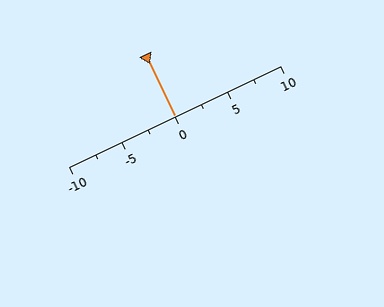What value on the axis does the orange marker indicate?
The marker indicates approximately 0.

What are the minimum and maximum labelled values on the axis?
The axis runs from -10 to 10.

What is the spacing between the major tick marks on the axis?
The major ticks are spaced 5 apart.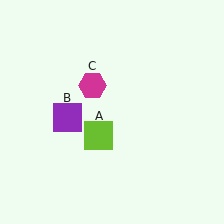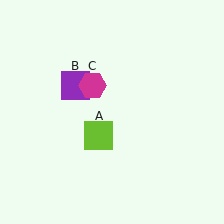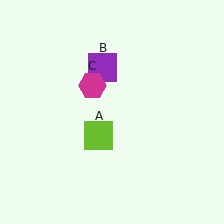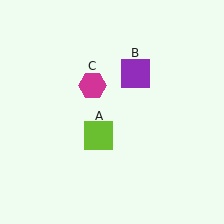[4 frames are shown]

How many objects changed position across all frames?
1 object changed position: purple square (object B).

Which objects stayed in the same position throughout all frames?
Lime square (object A) and magenta hexagon (object C) remained stationary.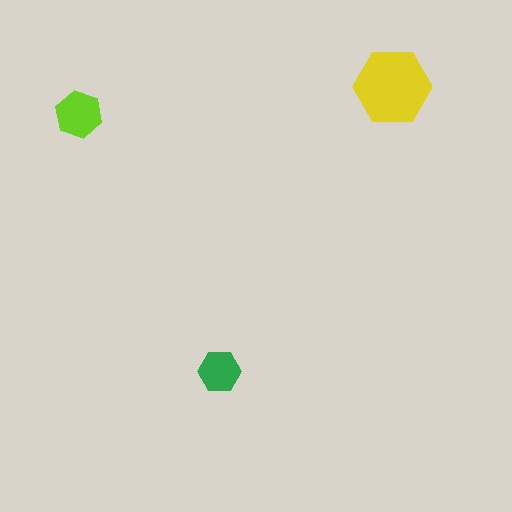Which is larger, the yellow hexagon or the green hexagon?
The yellow one.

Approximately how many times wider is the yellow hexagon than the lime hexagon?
About 1.5 times wider.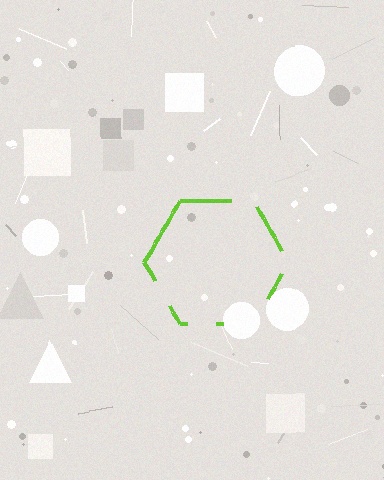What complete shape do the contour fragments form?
The contour fragments form a hexagon.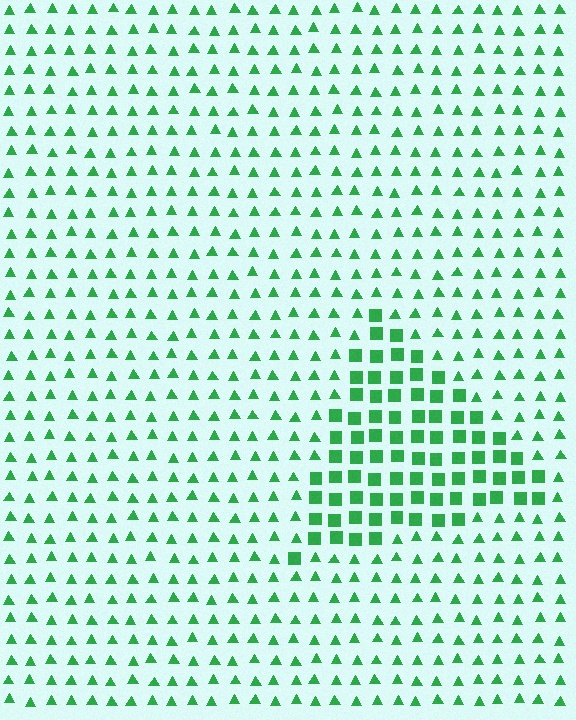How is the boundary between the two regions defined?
The boundary is defined by a change in element shape: squares inside vs. triangles outside. All elements share the same color and spacing.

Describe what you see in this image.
The image is filled with small green elements arranged in a uniform grid. A triangle-shaped region contains squares, while the surrounding area contains triangles. The boundary is defined purely by the change in element shape.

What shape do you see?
I see a triangle.